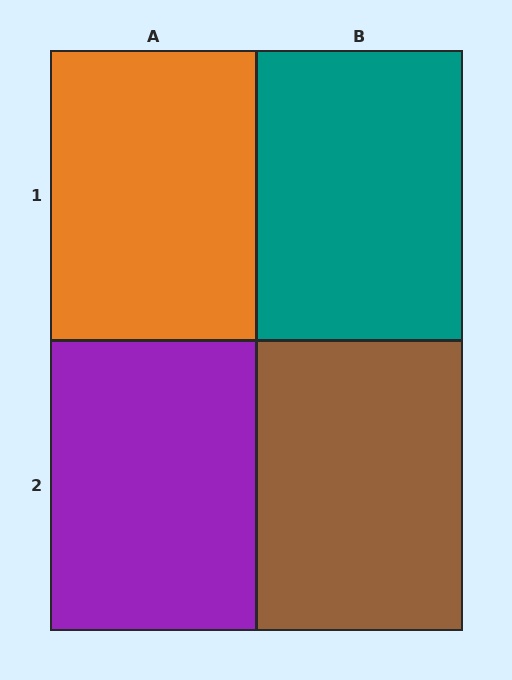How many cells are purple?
1 cell is purple.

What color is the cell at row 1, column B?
Teal.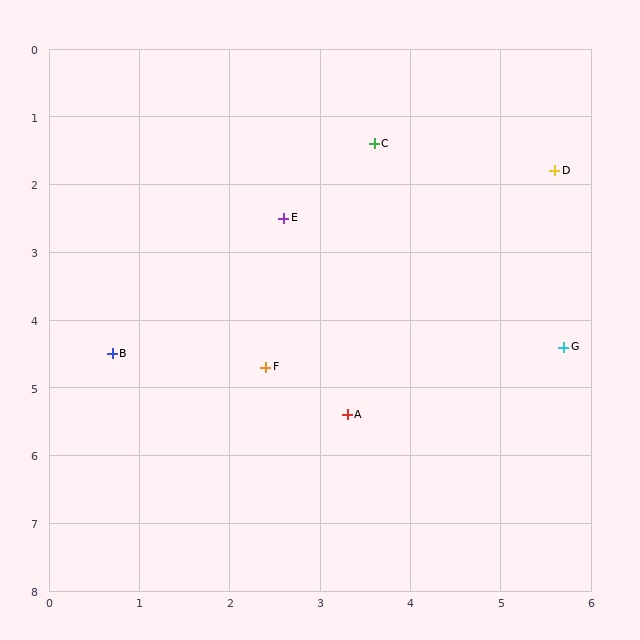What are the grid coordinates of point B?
Point B is at approximately (0.7, 4.5).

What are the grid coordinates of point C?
Point C is at approximately (3.6, 1.4).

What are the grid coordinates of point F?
Point F is at approximately (2.4, 4.7).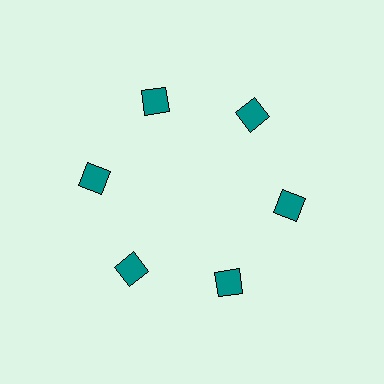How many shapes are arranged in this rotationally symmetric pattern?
There are 6 shapes, arranged in 6 groups of 1.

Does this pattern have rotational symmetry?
Yes, this pattern has 6-fold rotational symmetry. It looks the same after rotating 60 degrees around the center.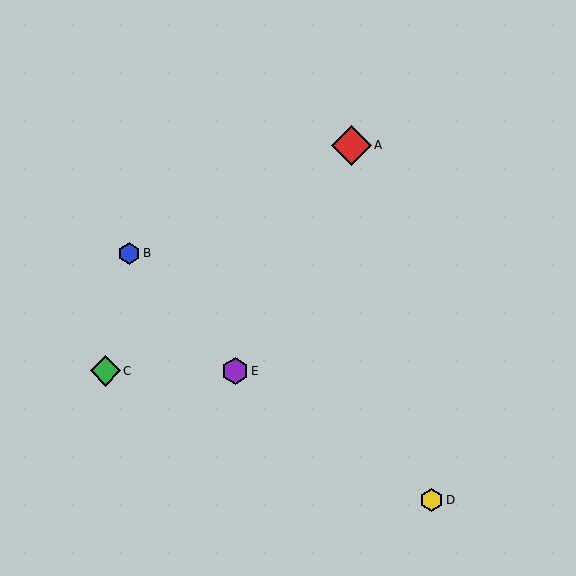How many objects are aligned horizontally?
2 objects (C, E) are aligned horizontally.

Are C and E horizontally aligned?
Yes, both are at y≈371.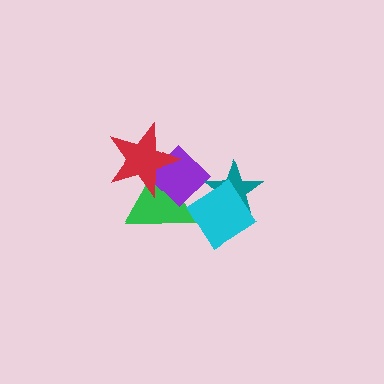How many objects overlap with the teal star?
1 object overlaps with the teal star.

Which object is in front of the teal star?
The cyan diamond is in front of the teal star.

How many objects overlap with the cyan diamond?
3 objects overlap with the cyan diamond.